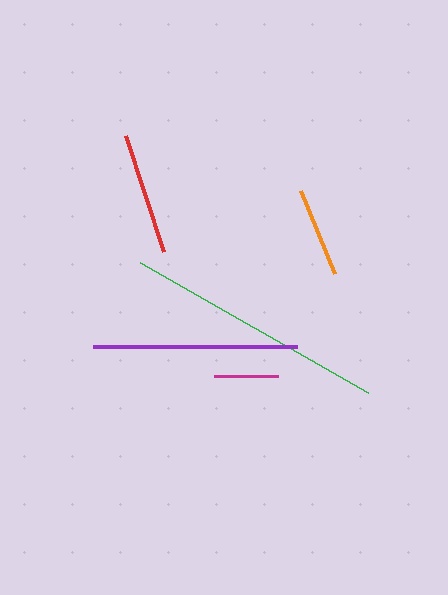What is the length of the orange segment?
The orange segment is approximately 90 pixels long.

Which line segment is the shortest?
The magenta line is the shortest at approximately 64 pixels.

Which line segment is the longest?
The green line is the longest at approximately 263 pixels.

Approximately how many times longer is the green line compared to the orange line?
The green line is approximately 2.9 times the length of the orange line.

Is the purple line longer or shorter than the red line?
The purple line is longer than the red line.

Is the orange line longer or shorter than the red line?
The red line is longer than the orange line.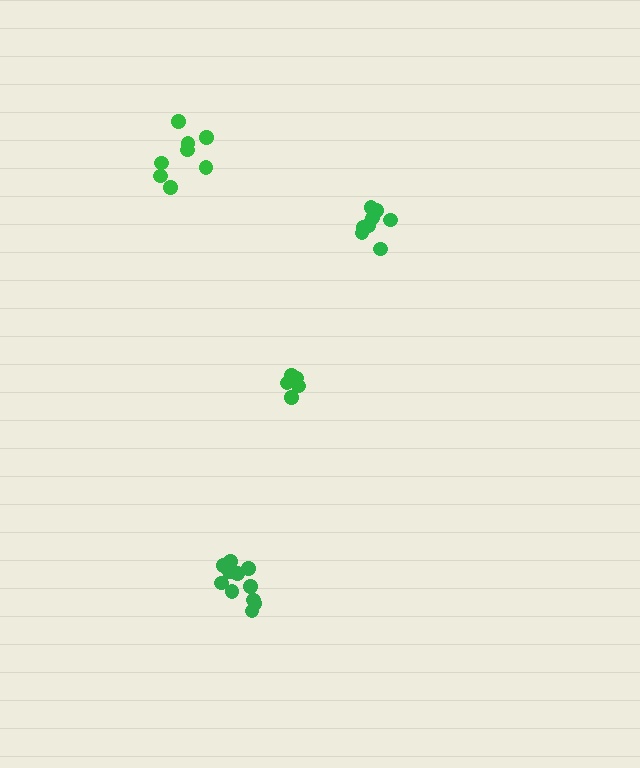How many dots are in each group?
Group 1: 11 dots, Group 2: 8 dots, Group 3: 8 dots, Group 4: 5 dots (32 total).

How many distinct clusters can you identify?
There are 4 distinct clusters.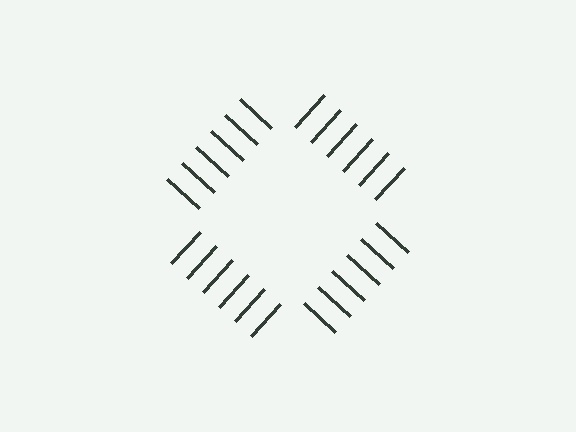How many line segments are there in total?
24 — 6 along each of the 4 edges.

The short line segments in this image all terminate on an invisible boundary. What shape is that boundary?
An illusory square — the line segments terminate on its edges but no continuous stroke is drawn.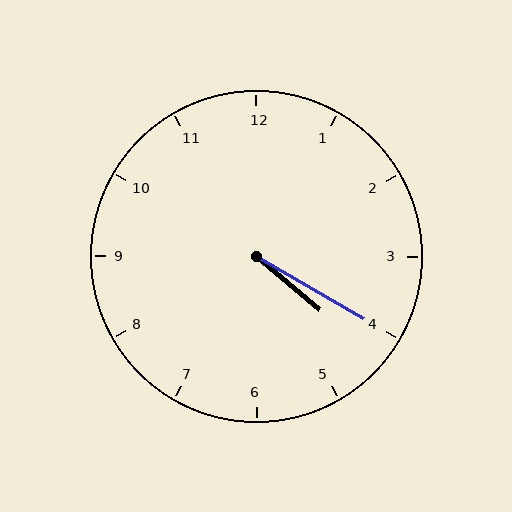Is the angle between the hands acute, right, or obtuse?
It is acute.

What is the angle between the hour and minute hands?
Approximately 10 degrees.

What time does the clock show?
4:20.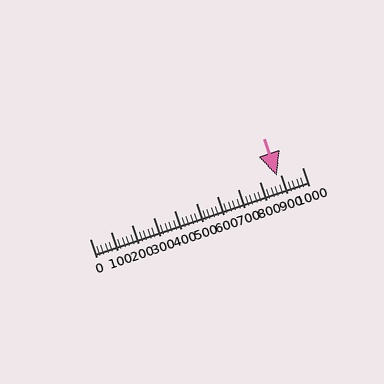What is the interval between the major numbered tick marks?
The major tick marks are spaced 100 units apart.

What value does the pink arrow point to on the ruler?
The pink arrow points to approximately 880.